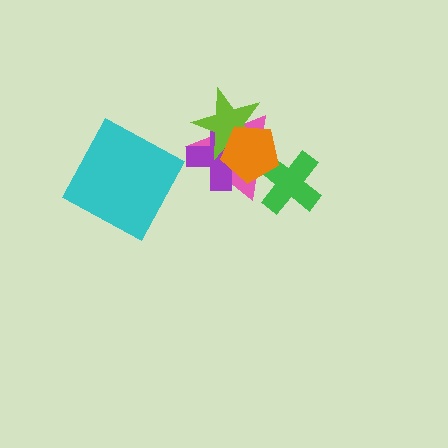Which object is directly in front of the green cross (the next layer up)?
The pink triangle is directly in front of the green cross.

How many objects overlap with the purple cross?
3 objects overlap with the purple cross.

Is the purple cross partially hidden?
Yes, it is partially covered by another shape.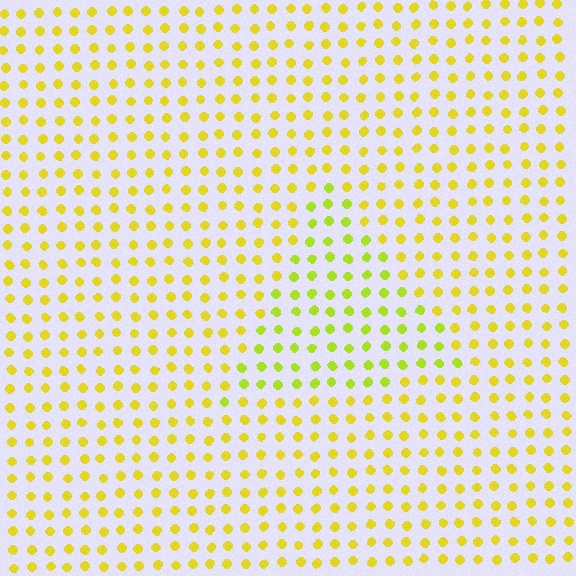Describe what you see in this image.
The image is filled with small yellow elements in a uniform arrangement. A triangle-shaped region is visible where the elements are tinted to a slightly different hue, forming a subtle color boundary.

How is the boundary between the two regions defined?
The boundary is defined purely by a slight shift in hue (about 23 degrees). Spacing, size, and orientation are identical on both sides.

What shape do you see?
I see a triangle.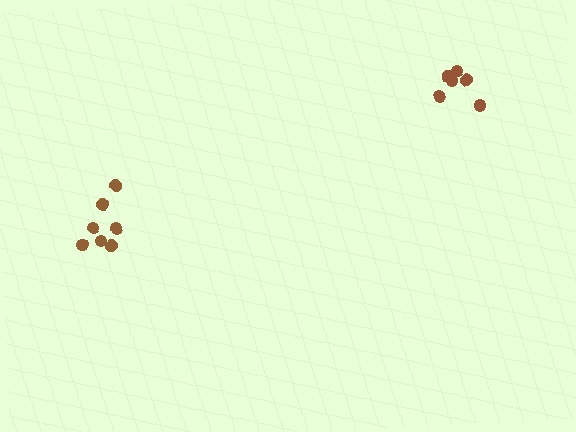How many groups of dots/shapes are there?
There are 2 groups.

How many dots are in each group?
Group 1: 7 dots, Group 2: 7 dots (14 total).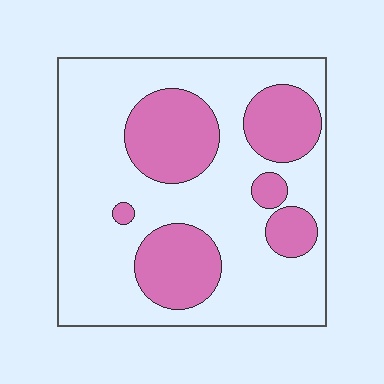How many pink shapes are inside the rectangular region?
6.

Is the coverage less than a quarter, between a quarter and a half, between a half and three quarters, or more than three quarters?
Between a quarter and a half.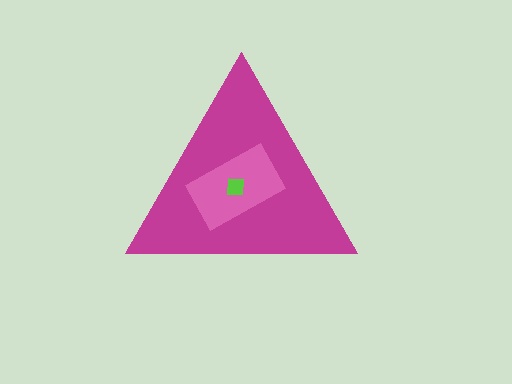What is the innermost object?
The lime square.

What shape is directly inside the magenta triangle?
The pink rectangle.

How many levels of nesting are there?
3.